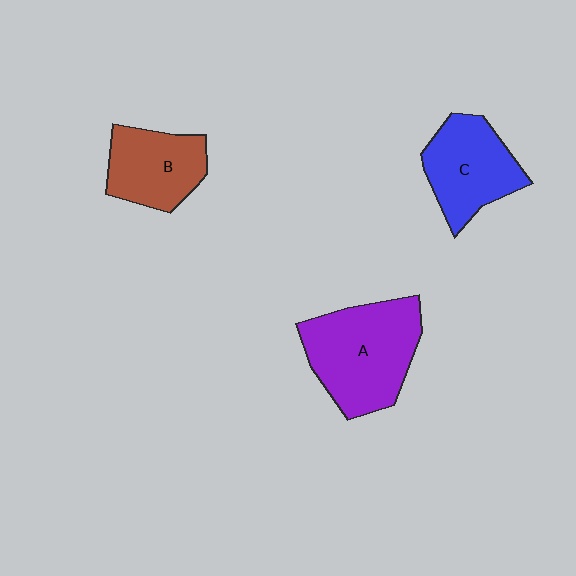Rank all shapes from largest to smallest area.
From largest to smallest: A (purple), C (blue), B (brown).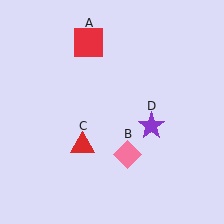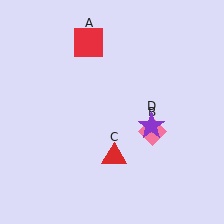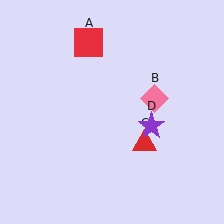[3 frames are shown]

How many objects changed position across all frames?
2 objects changed position: pink diamond (object B), red triangle (object C).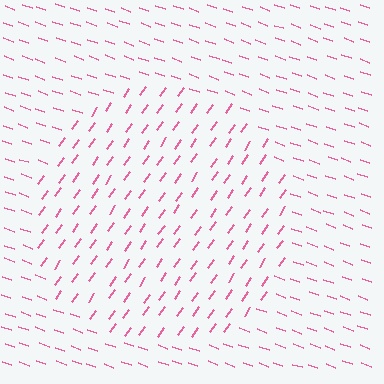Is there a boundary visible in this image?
Yes, there is a texture boundary formed by a change in line orientation.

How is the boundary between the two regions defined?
The boundary is defined purely by a change in line orientation (approximately 75 degrees difference). All lines are the same color and thickness.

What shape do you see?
I see a circle.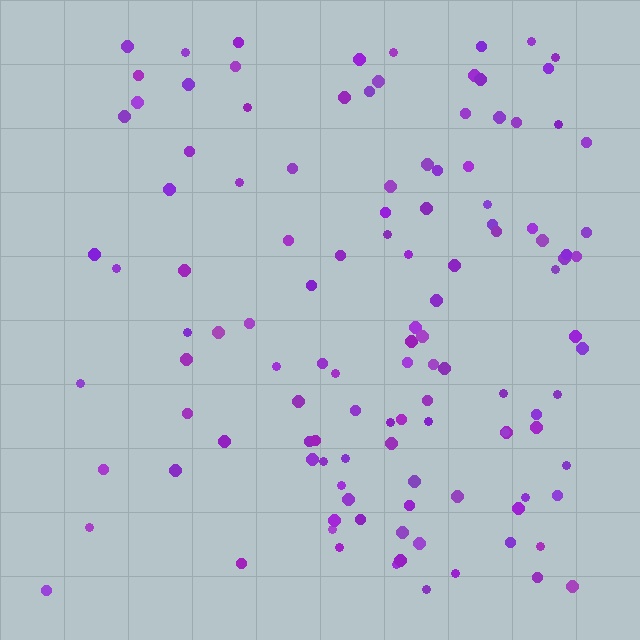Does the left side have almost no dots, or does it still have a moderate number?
Still a moderate number, just noticeably fewer than the right.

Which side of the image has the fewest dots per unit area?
The left.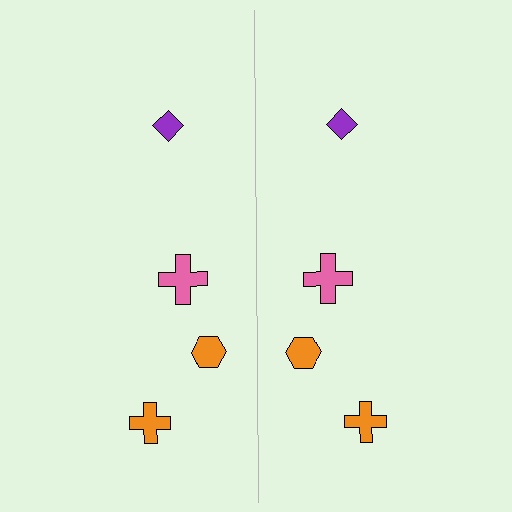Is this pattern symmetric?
Yes, this pattern has bilateral (reflection) symmetry.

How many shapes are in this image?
There are 8 shapes in this image.